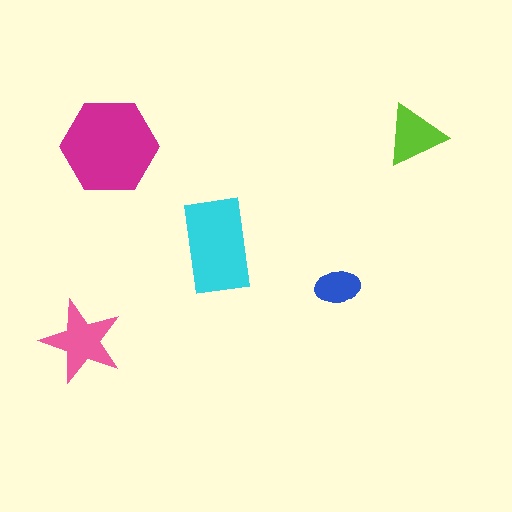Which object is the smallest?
The blue ellipse.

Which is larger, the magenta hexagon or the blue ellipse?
The magenta hexagon.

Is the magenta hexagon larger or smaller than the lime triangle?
Larger.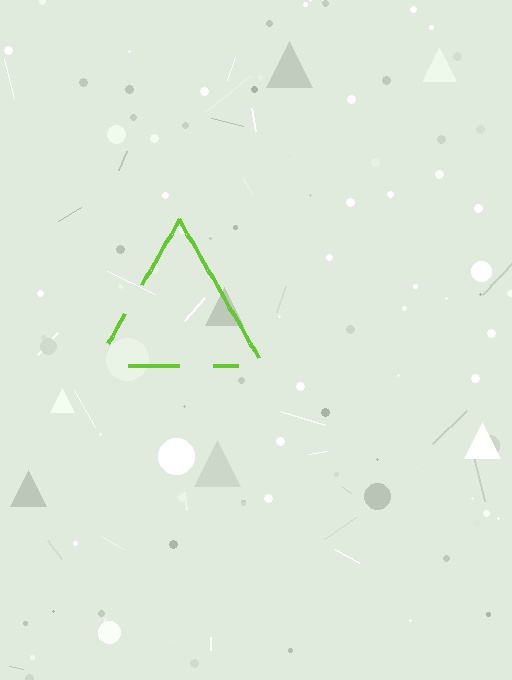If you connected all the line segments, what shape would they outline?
They would outline a triangle.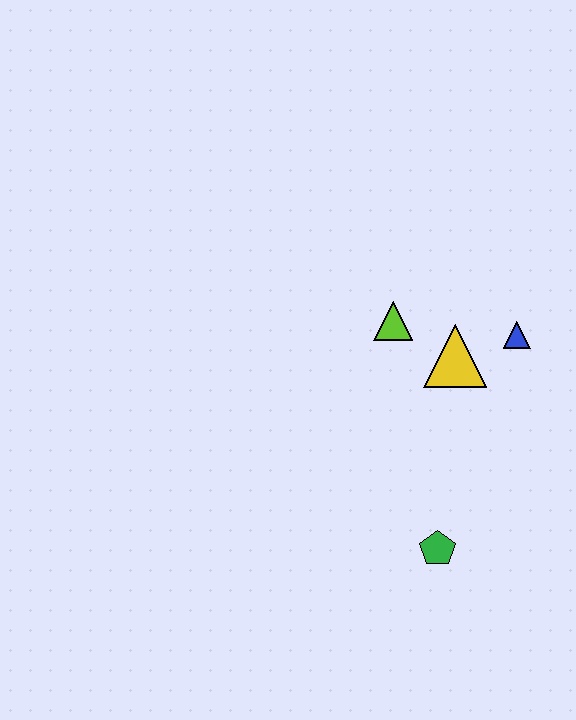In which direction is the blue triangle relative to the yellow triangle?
The blue triangle is to the right of the yellow triangle.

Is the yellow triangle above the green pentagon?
Yes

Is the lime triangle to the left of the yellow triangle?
Yes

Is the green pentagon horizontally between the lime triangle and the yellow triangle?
Yes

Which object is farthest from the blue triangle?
The green pentagon is farthest from the blue triangle.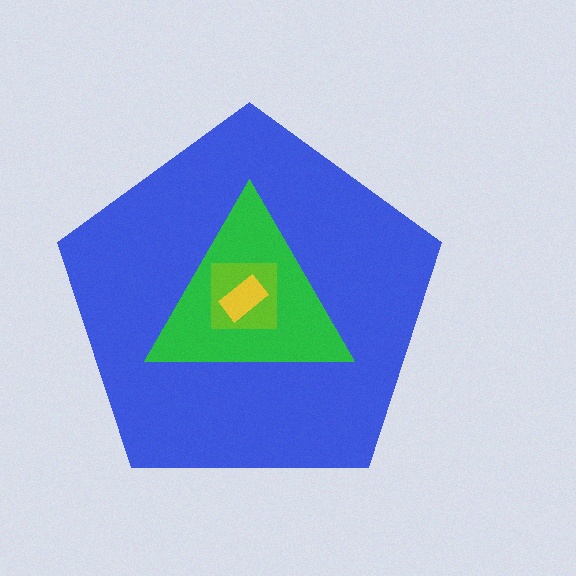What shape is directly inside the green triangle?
The lime square.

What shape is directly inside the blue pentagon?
The green triangle.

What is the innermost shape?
The yellow rectangle.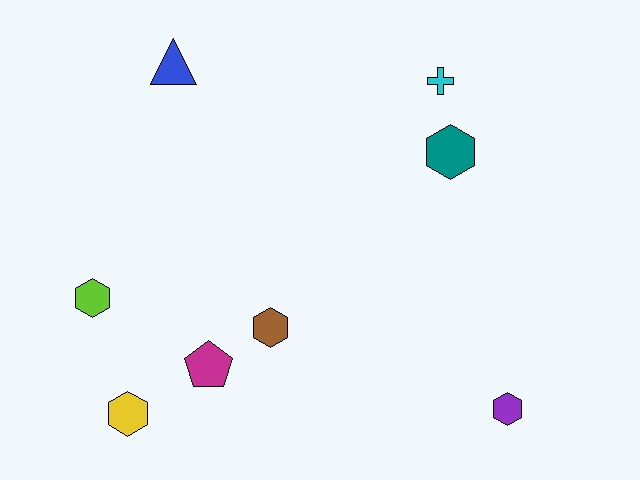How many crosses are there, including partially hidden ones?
There is 1 cross.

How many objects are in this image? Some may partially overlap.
There are 8 objects.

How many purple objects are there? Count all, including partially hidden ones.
There is 1 purple object.